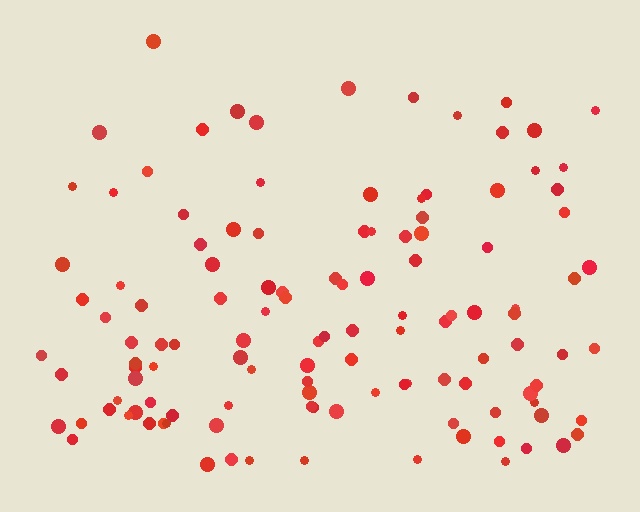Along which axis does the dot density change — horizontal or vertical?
Vertical.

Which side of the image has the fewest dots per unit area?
The top.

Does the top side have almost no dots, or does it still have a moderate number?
Still a moderate number, just noticeably fewer than the bottom.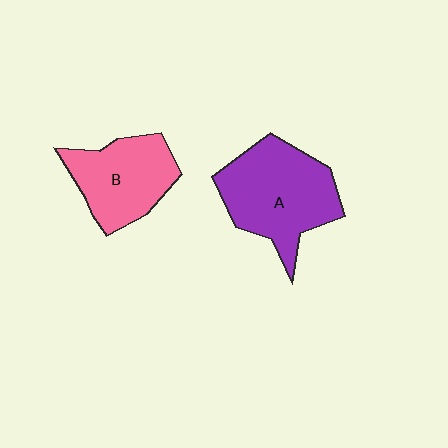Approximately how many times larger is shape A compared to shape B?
Approximately 1.3 times.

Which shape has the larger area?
Shape A (purple).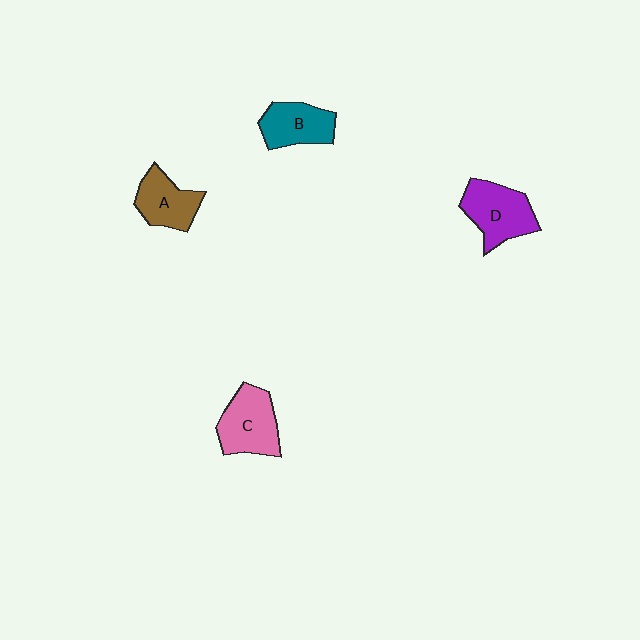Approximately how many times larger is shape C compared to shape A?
Approximately 1.2 times.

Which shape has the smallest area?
Shape A (brown).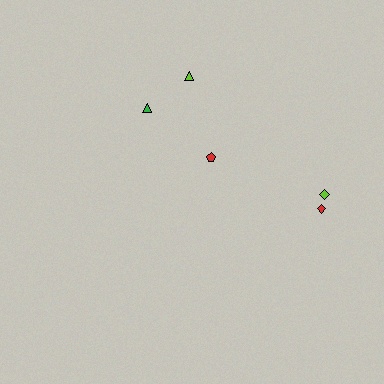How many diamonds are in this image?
There are 2 diamonds.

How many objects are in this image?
There are 5 objects.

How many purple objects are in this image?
There are no purple objects.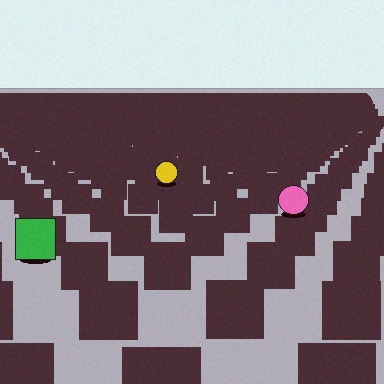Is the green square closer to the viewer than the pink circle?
Yes. The green square is closer — you can tell from the texture gradient: the ground texture is coarser near it.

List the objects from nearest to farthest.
From nearest to farthest: the green square, the pink circle, the yellow circle.